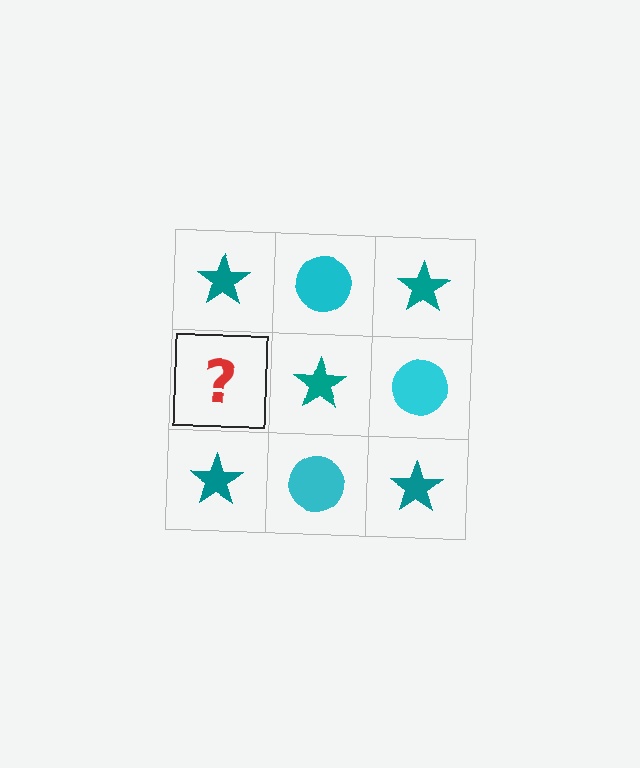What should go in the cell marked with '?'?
The missing cell should contain a cyan circle.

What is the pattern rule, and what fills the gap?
The rule is that it alternates teal star and cyan circle in a checkerboard pattern. The gap should be filled with a cyan circle.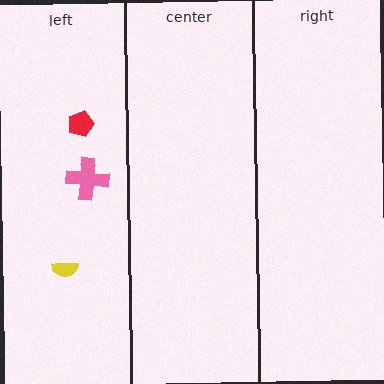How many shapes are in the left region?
3.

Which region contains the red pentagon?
The left region.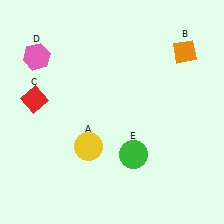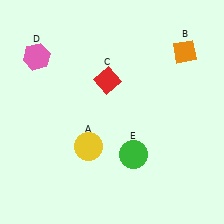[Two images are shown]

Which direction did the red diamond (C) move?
The red diamond (C) moved right.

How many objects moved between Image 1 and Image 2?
1 object moved between the two images.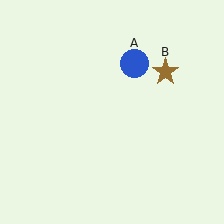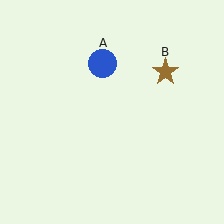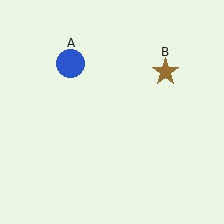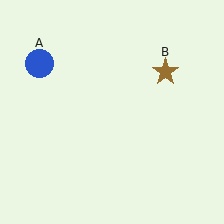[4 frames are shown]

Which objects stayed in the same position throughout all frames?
Brown star (object B) remained stationary.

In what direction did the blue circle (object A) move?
The blue circle (object A) moved left.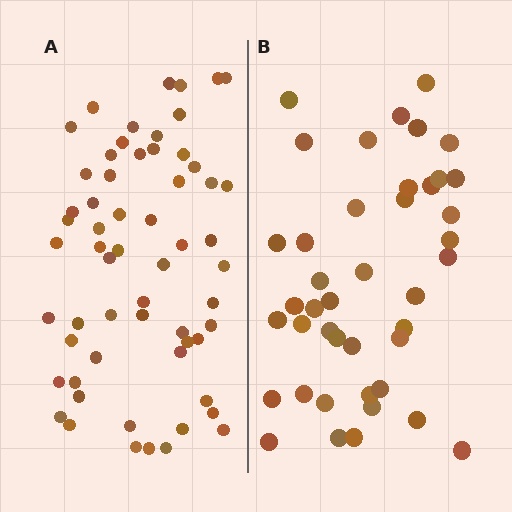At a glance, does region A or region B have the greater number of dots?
Region A (the left region) has more dots.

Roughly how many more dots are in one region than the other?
Region A has approximately 20 more dots than region B.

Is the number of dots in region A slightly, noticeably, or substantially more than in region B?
Region A has noticeably more, but not dramatically so. The ratio is roughly 1.4 to 1.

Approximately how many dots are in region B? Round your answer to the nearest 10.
About 40 dots. (The exact count is 42, which rounds to 40.)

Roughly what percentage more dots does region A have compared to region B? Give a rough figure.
About 45% more.